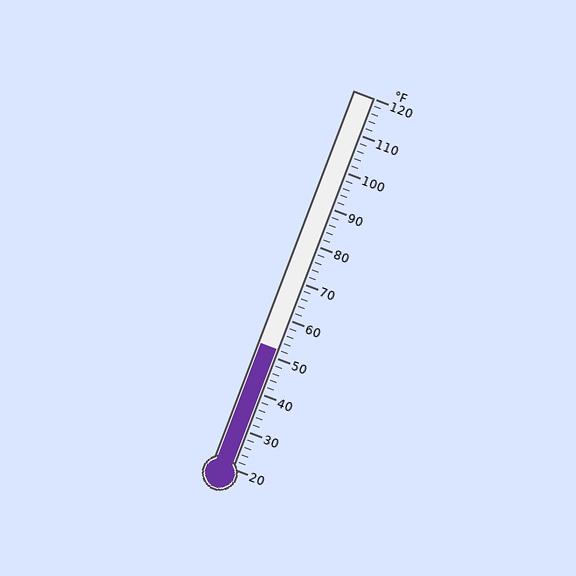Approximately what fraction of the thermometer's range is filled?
The thermometer is filled to approximately 30% of its range.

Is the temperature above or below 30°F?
The temperature is above 30°F.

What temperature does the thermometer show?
The thermometer shows approximately 52°F.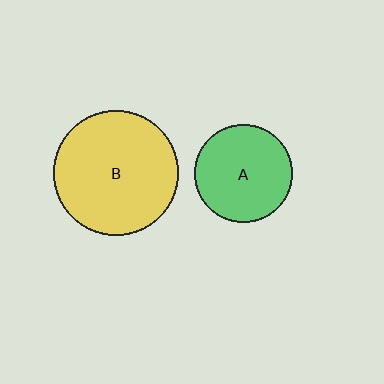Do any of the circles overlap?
No, none of the circles overlap.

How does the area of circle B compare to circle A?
Approximately 1.6 times.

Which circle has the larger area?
Circle B (yellow).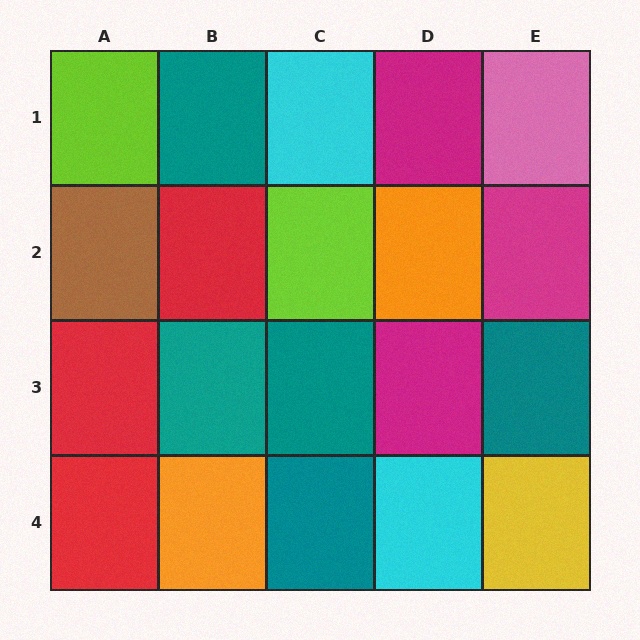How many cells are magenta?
3 cells are magenta.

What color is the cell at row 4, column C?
Teal.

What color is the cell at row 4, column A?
Red.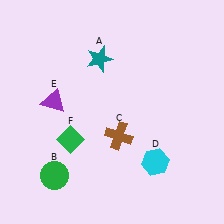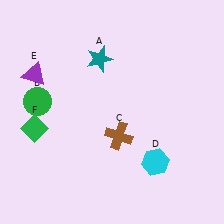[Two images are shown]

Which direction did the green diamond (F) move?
The green diamond (F) moved left.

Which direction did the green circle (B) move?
The green circle (B) moved up.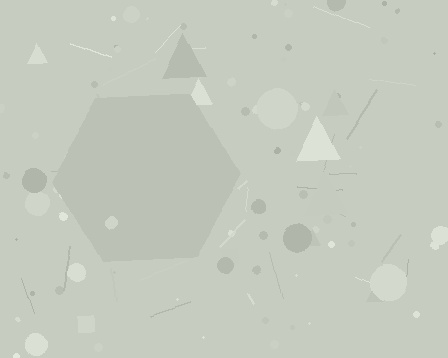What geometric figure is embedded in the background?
A hexagon is embedded in the background.